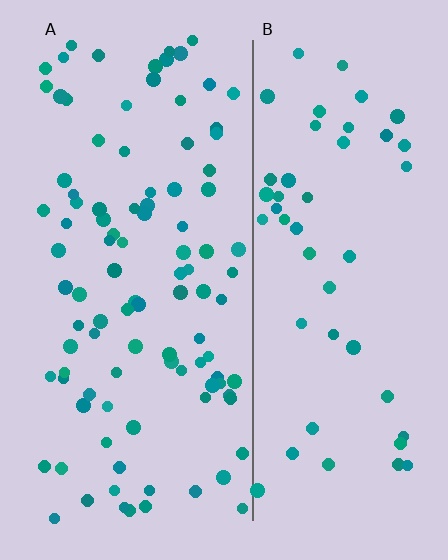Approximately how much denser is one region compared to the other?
Approximately 2.0× — region A over region B.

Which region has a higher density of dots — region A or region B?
A (the left).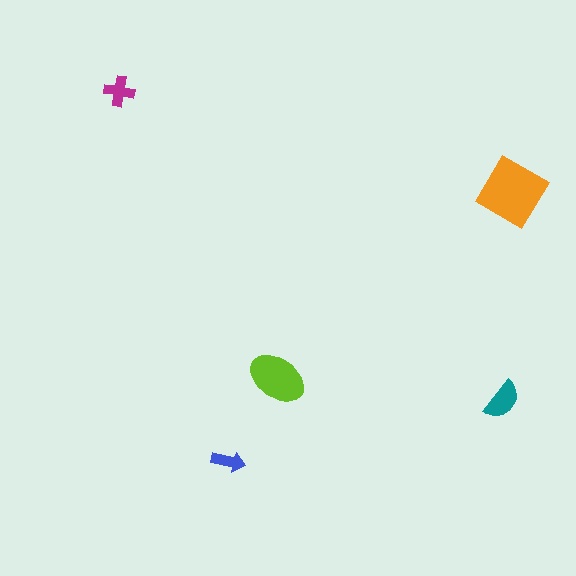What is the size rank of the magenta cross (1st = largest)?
4th.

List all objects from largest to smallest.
The orange diamond, the lime ellipse, the teal semicircle, the magenta cross, the blue arrow.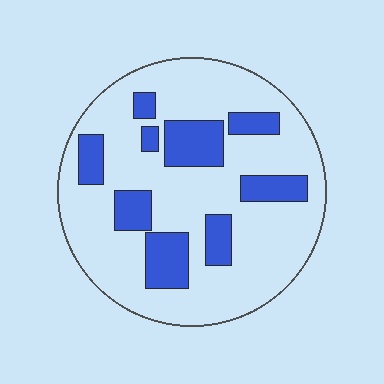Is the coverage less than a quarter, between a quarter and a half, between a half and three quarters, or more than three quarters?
Less than a quarter.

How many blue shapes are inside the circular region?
9.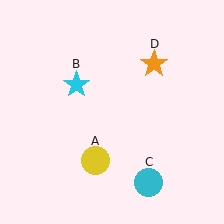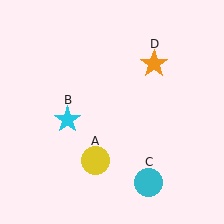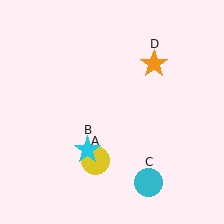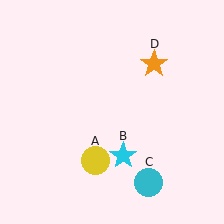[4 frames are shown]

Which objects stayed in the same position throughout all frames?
Yellow circle (object A) and cyan circle (object C) and orange star (object D) remained stationary.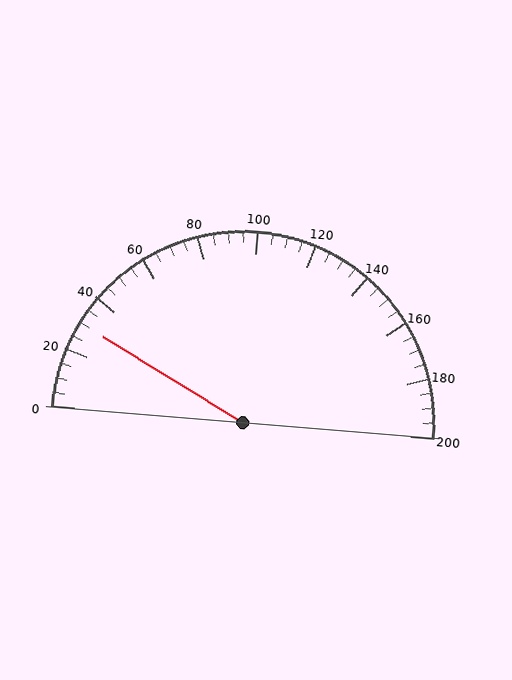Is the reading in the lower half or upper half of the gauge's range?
The reading is in the lower half of the range (0 to 200).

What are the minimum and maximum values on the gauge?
The gauge ranges from 0 to 200.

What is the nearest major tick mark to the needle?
The nearest major tick mark is 40.